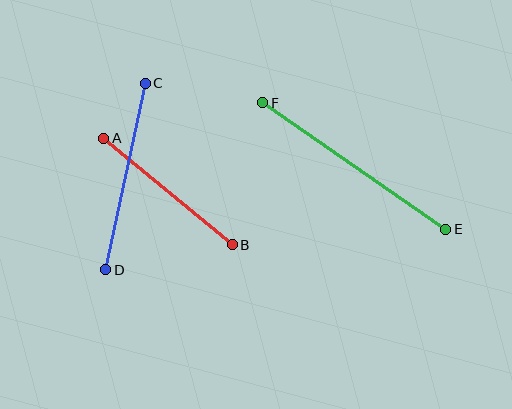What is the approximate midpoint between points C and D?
The midpoint is at approximately (125, 177) pixels.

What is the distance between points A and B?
The distance is approximately 167 pixels.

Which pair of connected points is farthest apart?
Points E and F are farthest apart.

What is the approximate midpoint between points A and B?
The midpoint is at approximately (168, 192) pixels.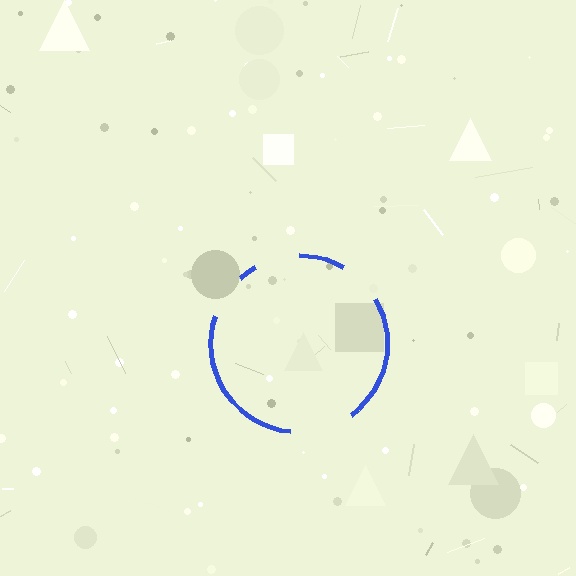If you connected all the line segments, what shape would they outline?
They would outline a circle.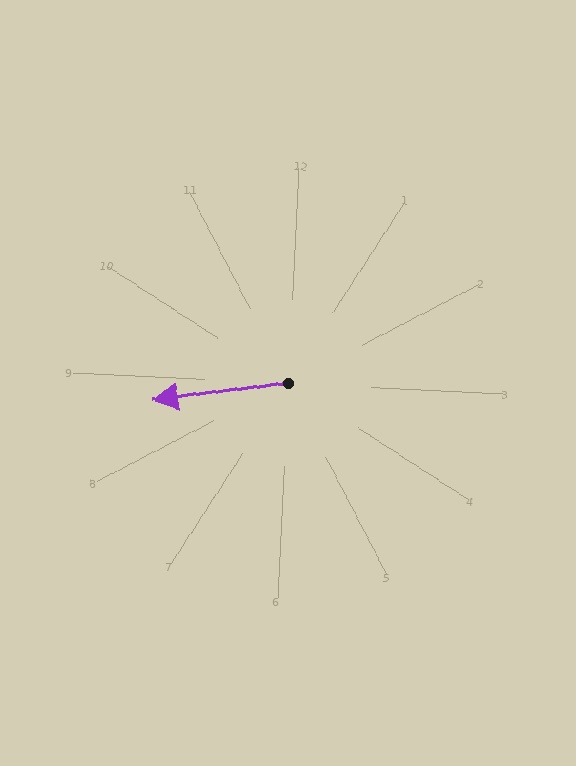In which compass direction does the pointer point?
West.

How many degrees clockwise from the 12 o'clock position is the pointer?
Approximately 260 degrees.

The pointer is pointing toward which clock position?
Roughly 9 o'clock.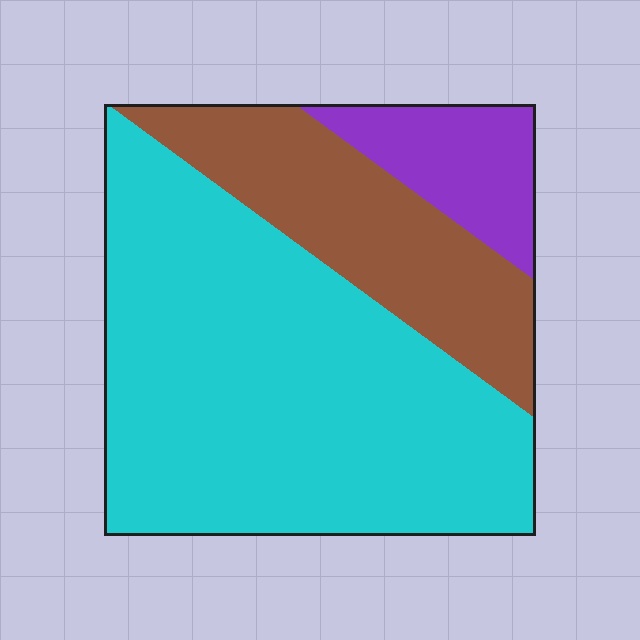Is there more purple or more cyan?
Cyan.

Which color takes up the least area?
Purple, at roughly 10%.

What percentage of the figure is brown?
Brown takes up about one quarter (1/4) of the figure.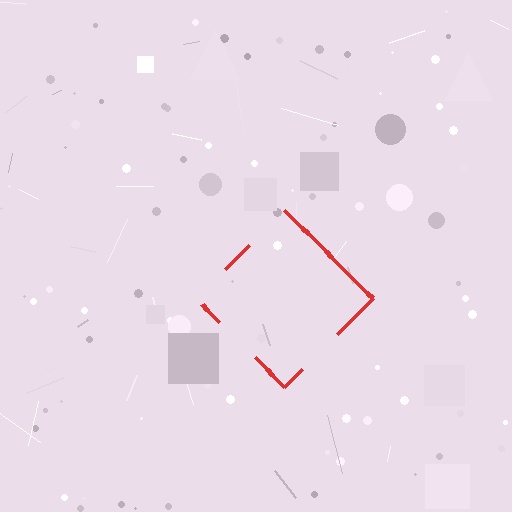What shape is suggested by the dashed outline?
The dashed outline suggests a diamond.